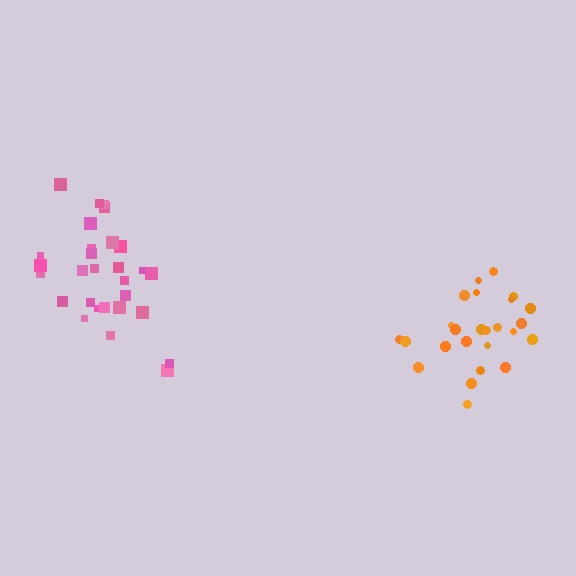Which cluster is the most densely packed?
Orange.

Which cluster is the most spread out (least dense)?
Pink.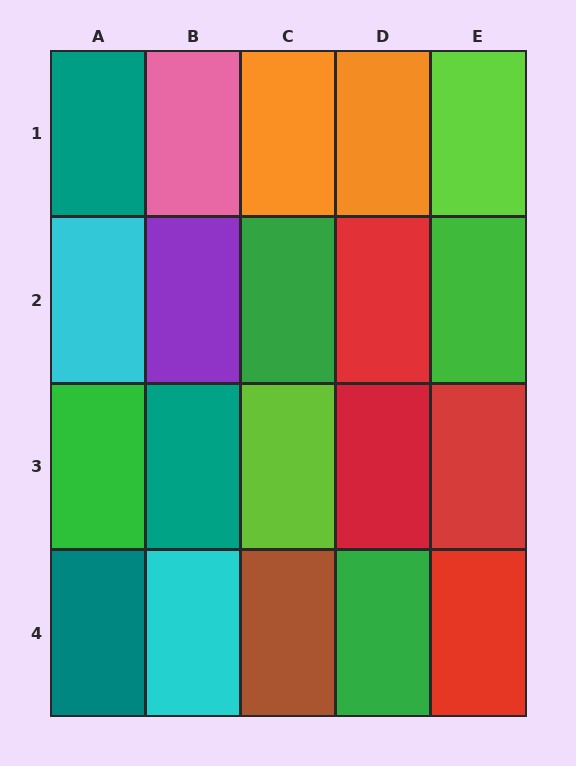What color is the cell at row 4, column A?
Teal.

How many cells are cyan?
2 cells are cyan.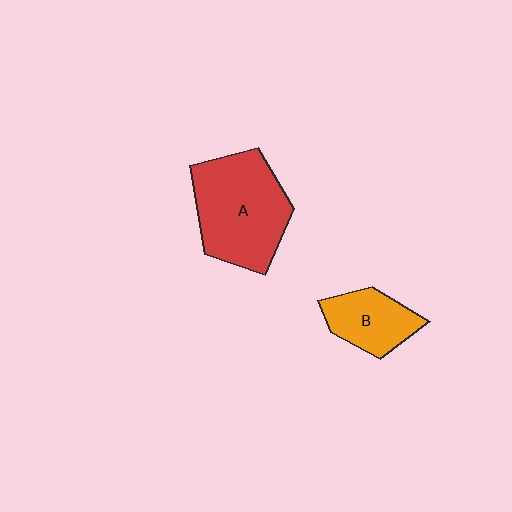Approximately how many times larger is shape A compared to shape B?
Approximately 1.9 times.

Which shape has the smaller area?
Shape B (orange).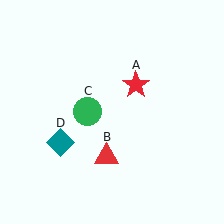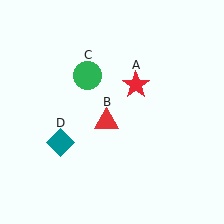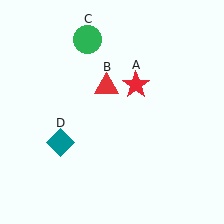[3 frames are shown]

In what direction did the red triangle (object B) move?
The red triangle (object B) moved up.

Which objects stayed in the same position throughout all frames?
Red star (object A) and teal diamond (object D) remained stationary.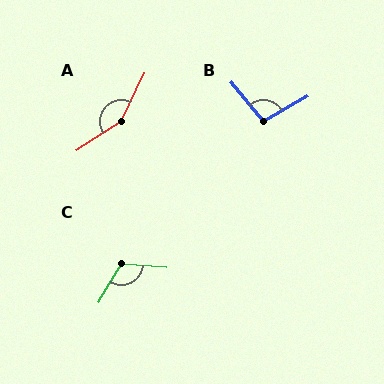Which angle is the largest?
A, at approximately 149 degrees.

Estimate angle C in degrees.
Approximately 116 degrees.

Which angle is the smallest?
B, at approximately 100 degrees.